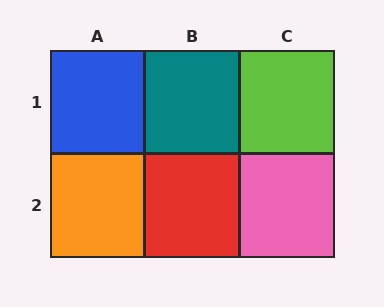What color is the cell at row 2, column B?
Red.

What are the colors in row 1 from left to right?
Blue, teal, lime.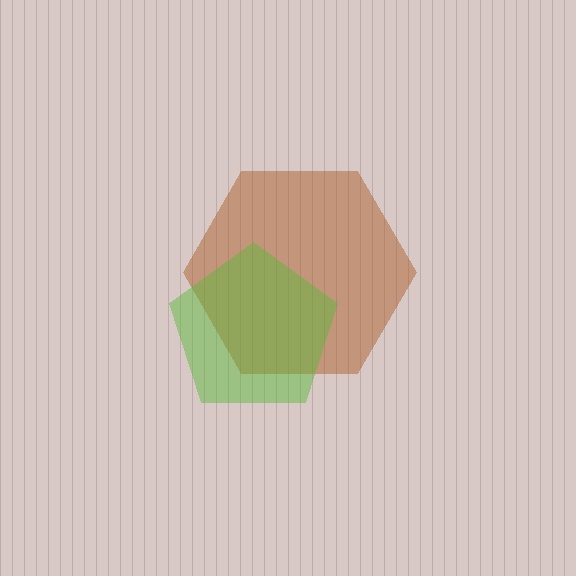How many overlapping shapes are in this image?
There are 2 overlapping shapes in the image.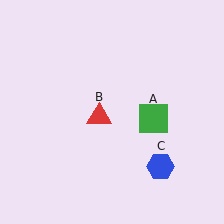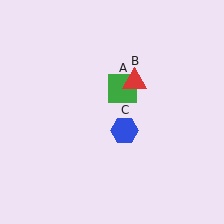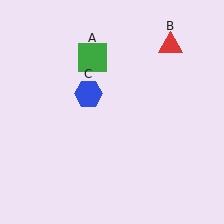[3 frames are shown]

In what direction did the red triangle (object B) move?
The red triangle (object B) moved up and to the right.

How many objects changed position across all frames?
3 objects changed position: green square (object A), red triangle (object B), blue hexagon (object C).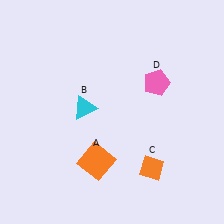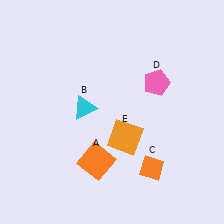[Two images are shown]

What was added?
An orange square (E) was added in Image 2.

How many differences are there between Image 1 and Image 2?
There is 1 difference between the two images.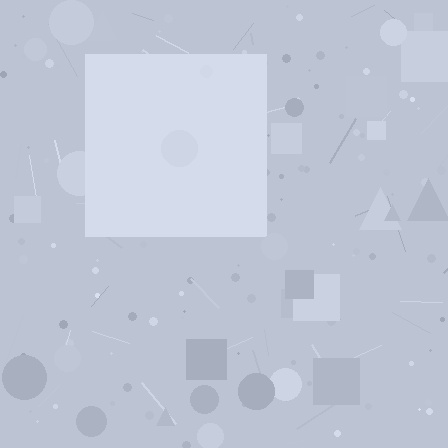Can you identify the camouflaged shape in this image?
The camouflaged shape is a square.